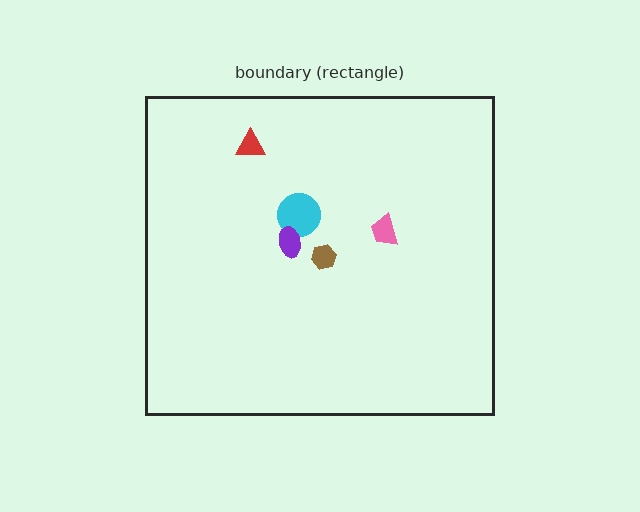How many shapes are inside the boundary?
5 inside, 0 outside.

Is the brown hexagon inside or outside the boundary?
Inside.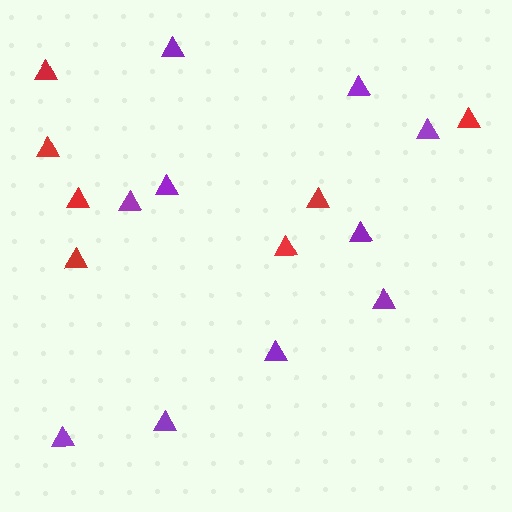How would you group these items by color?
There are 2 groups: one group of red triangles (7) and one group of purple triangles (10).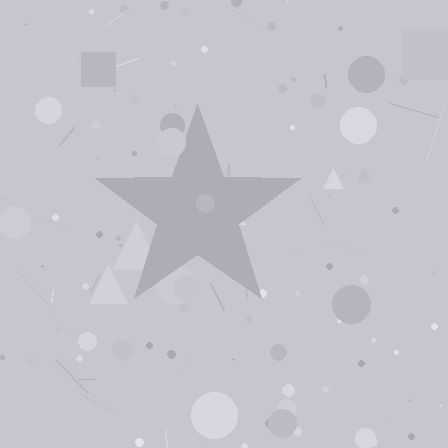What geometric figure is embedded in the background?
A star is embedded in the background.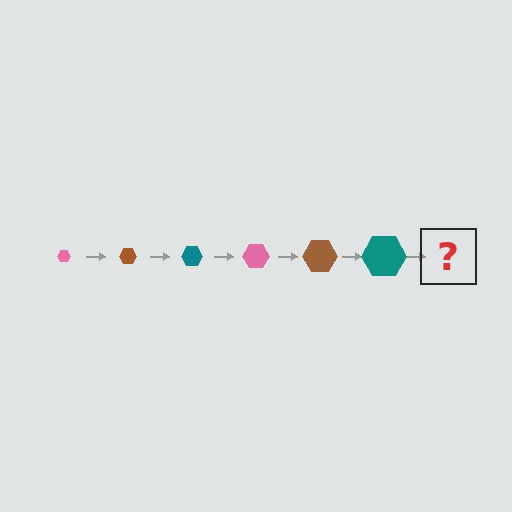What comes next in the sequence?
The next element should be a pink hexagon, larger than the previous one.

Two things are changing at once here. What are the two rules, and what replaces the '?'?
The two rules are that the hexagon grows larger each step and the color cycles through pink, brown, and teal. The '?' should be a pink hexagon, larger than the previous one.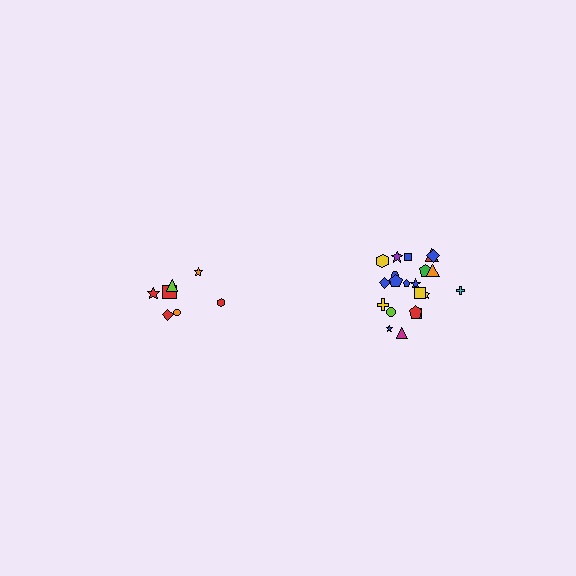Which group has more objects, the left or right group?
The right group.